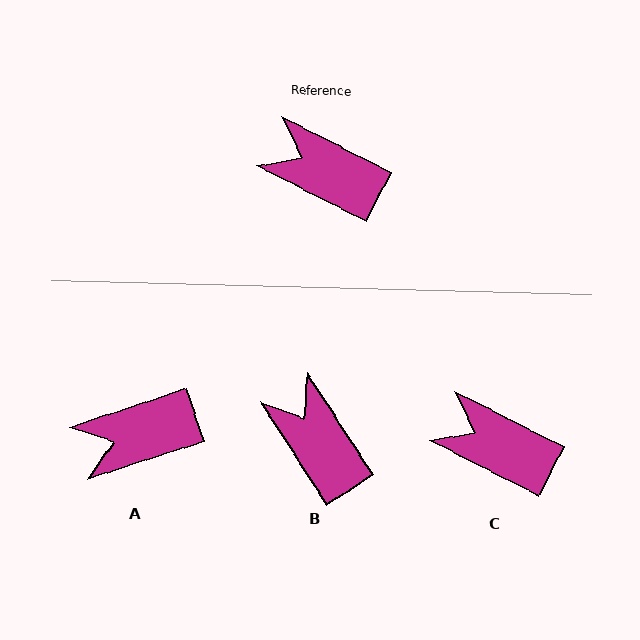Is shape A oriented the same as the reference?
No, it is off by about 45 degrees.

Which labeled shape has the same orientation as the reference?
C.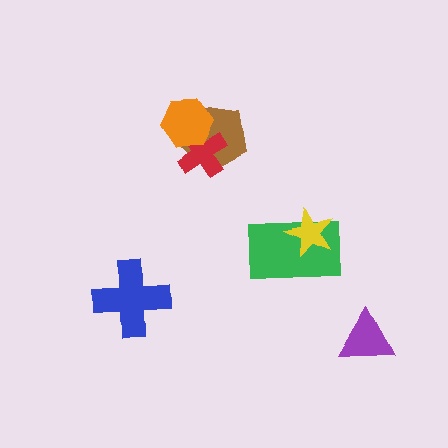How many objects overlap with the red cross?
2 objects overlap with the red cross.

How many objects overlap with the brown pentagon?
2 objects overlap with the brown pentagon.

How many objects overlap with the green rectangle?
1 object overlaps with the green rectangle.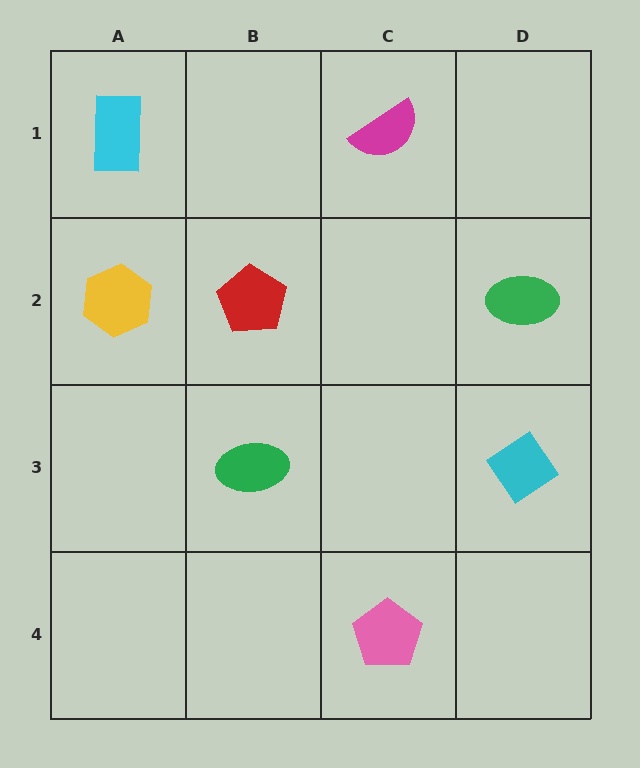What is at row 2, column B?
A red pentagon.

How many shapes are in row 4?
1 shape.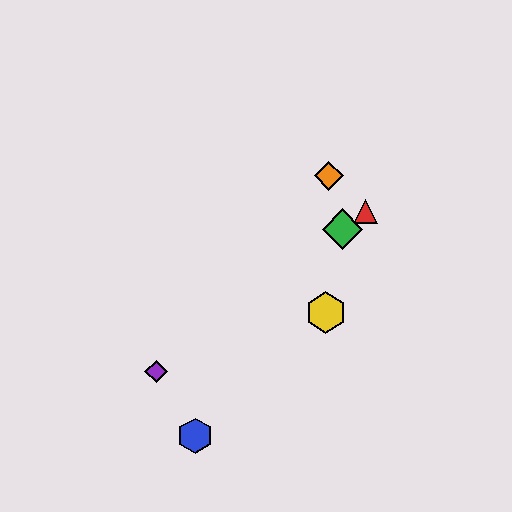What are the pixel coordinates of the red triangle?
The red triangle is at (366, 212).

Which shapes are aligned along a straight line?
The red triangle, the green diamond, the purple diamond are aligned along a straight line.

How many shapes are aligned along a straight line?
3 shapes (the red triangle, the green diamond, the purple diamond) are aligned along a straight line.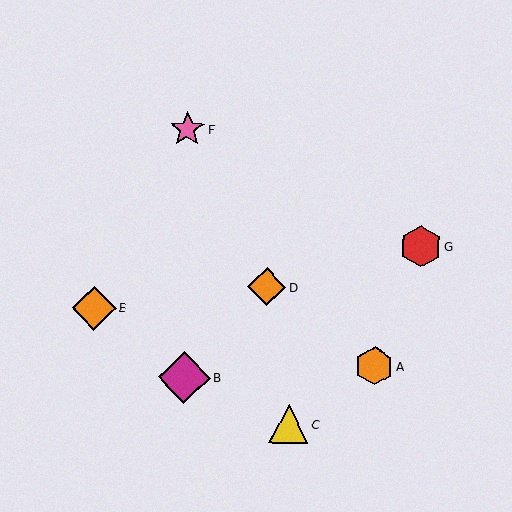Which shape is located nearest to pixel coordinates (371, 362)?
The orange hexagon (labeled A) at (374, 366) is nearest to that location.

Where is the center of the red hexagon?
The center of the red hexagon is at (421, 246).